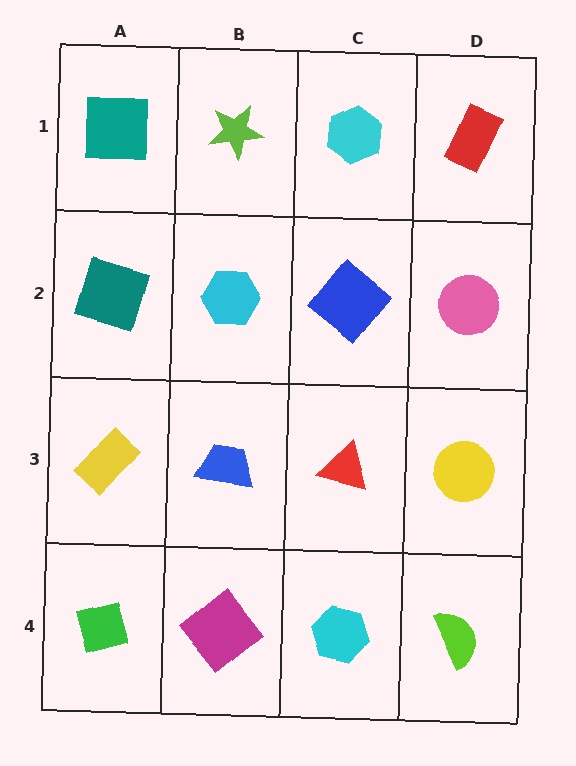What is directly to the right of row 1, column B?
A cyan hexagon.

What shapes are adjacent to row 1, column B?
A cyan hexagon (row 2, column B), a teal square (row 1, column A), a cyan hexagon (row 1, column C).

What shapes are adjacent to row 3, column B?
A cyan hexagon (row 2, column B), a magenta diamond (row 4, column B), a yellow rectangle (row 3, column A), a red triangle (row 3, column C).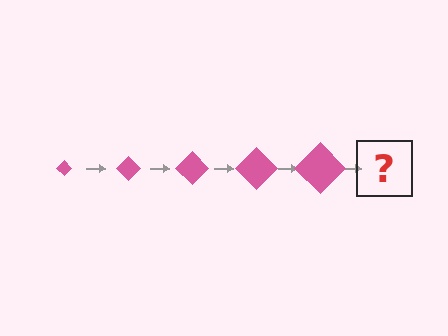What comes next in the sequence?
The next element should be a pink diamond, larger than the previous one.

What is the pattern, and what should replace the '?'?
The pattern is that the diamond gets progressively larger each step. The '?' should be a pink diamond, larger than the previous one.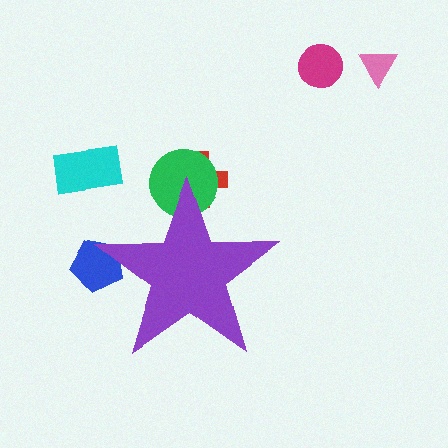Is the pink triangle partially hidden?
No, the pink triangle is fully visible.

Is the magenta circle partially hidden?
No, the magenta circle is fully visible.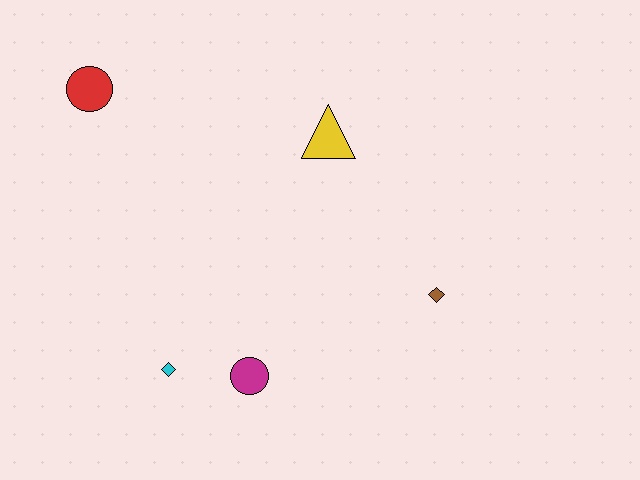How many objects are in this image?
There are 5 objects.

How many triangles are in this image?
There is 1 triangle.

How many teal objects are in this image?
There are no teal objects.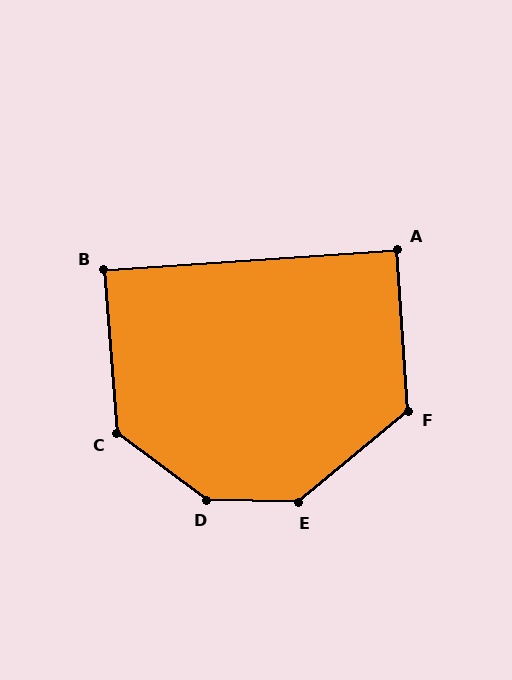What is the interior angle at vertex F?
Approximately 126 degrees (obtuse).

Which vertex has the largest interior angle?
D, at approximately 145 degrees.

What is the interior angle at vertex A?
Approximately 90 degrees (approximately right).